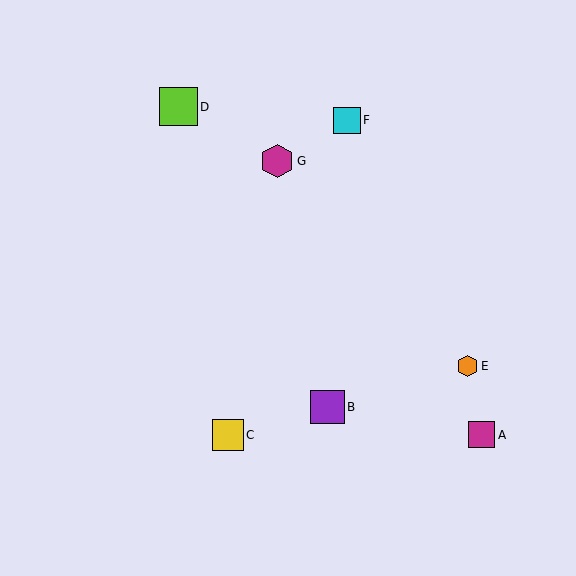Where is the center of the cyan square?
The center of the cyan square is at (347, 120).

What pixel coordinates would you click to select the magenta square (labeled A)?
Click at (482, 435) to select the magenta square A.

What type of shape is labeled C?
Shape C is a yellow square.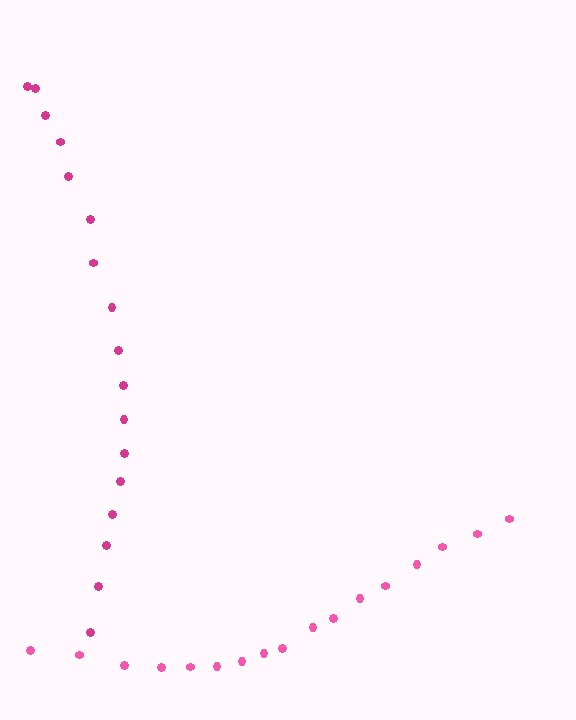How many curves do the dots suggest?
There are 2 distinct paths.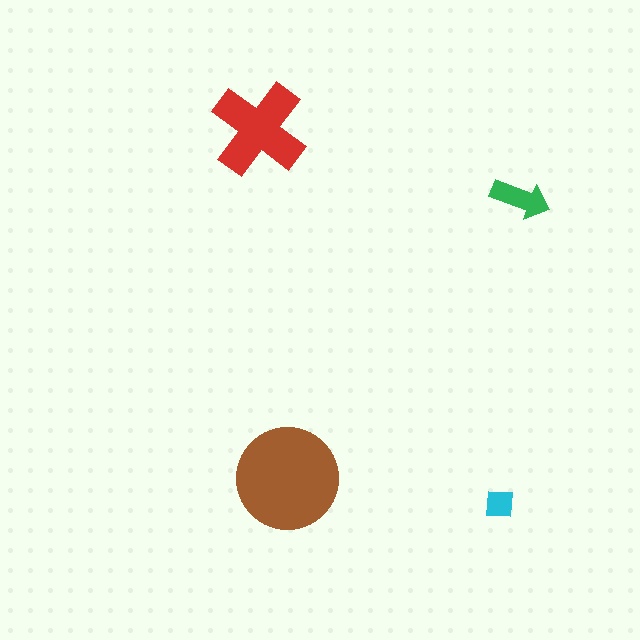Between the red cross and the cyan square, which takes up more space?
The red cross.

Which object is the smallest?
The cyan square.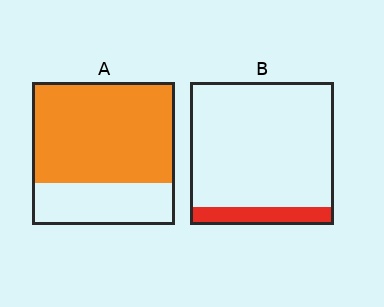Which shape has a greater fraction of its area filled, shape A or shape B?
Shape A.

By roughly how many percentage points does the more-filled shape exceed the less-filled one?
By roughly 60 percentage points (A over B).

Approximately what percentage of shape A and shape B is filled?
A is approximately 70% and B is approximately 15%.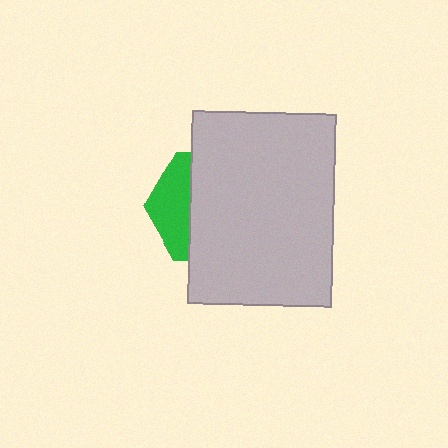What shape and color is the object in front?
The object in front is a light gray rectangle.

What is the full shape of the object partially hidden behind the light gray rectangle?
The partially hidden object is a green hexagon.